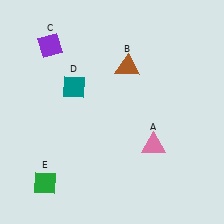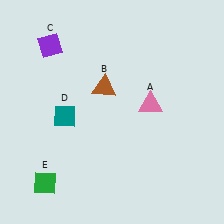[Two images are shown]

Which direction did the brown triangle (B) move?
The brown triangle (B) moved left.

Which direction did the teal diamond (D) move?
The teal diamond (D) moved down.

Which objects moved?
The objects that moved are: the pink triangle (A), the brown triangle (B), the teal diamond (D).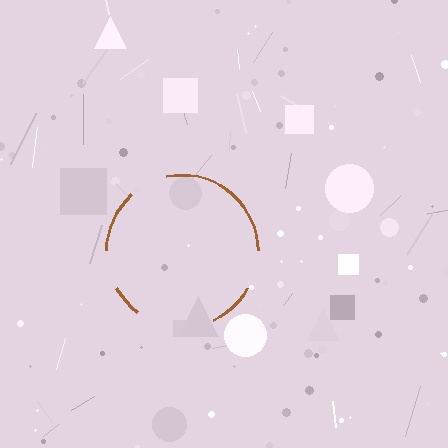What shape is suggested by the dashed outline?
The dashed outline suggests a circle.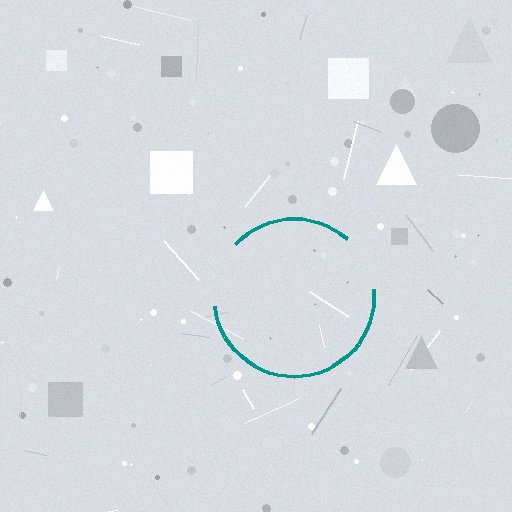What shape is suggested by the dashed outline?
The dashed outline suggests a circle.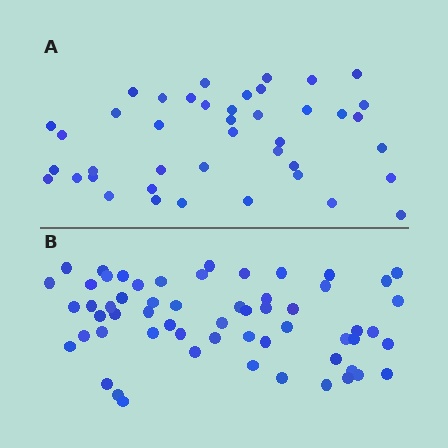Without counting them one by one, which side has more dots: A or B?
Region B (the bottom region) has more dots.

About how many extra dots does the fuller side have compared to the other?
Region B has approximately 15 more dots than region A.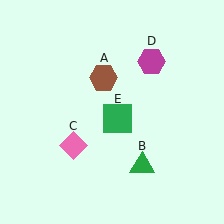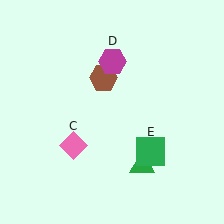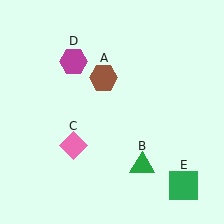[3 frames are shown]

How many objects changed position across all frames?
2 objects changed position: magenta hexagon (object D), green square (object E).